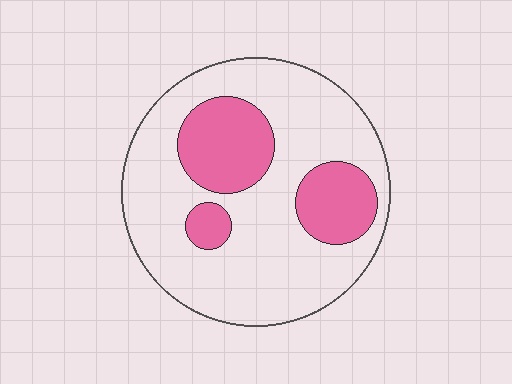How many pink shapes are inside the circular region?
3.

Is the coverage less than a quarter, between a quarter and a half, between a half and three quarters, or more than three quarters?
Between a quarter and a half.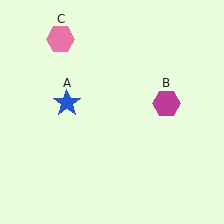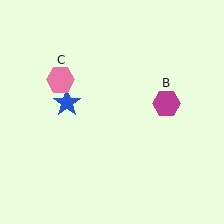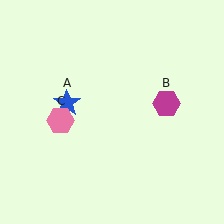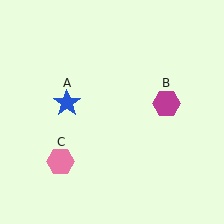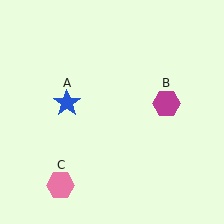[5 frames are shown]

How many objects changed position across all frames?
1 object changed position: pink hexagon (object C).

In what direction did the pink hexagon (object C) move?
The pink hexagon (object C) moved down.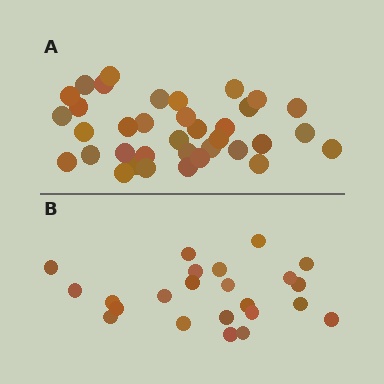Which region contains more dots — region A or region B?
Region A (the top region) has more dots.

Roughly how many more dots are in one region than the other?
Region A has approximately 15 more dots than region B.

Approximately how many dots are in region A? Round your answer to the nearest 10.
About 40 dots. (The exact count is 36, which rounds to 40.)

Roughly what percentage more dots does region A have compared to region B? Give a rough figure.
About 55% more.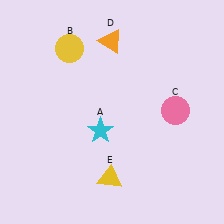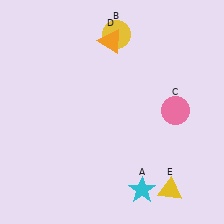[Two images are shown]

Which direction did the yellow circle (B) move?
The yellow circle (B) moved right.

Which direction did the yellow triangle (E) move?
The yellow triangle (E) moved right.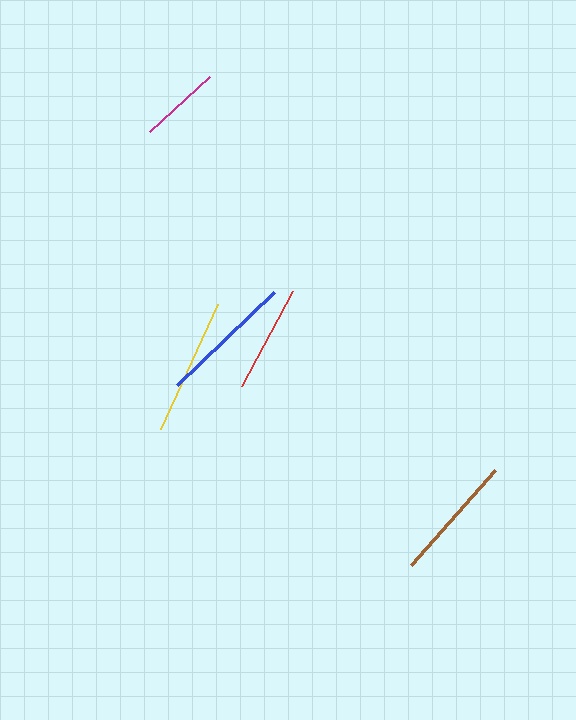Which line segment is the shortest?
The magenta line is the shortest at approximately 81 pixels.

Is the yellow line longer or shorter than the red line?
The yellow line is longer than the red line.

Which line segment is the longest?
The yellow line is the longest at approximately 137 pixels.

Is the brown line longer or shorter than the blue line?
The blue line is longer than the brown line.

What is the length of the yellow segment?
The yellow segment is approximately 137 pixels long.